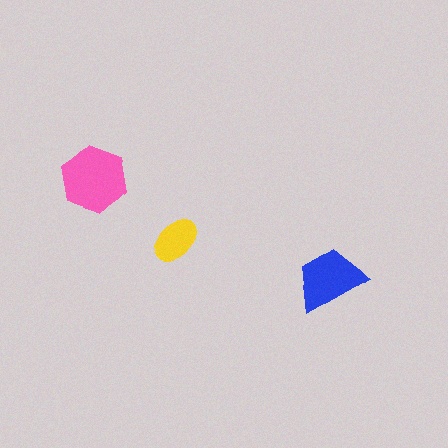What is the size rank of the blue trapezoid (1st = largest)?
2nd.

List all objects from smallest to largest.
The yellow ellipse, the blue trapezoid, the pink hexagon.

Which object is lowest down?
The blue trapezoid is bottommost.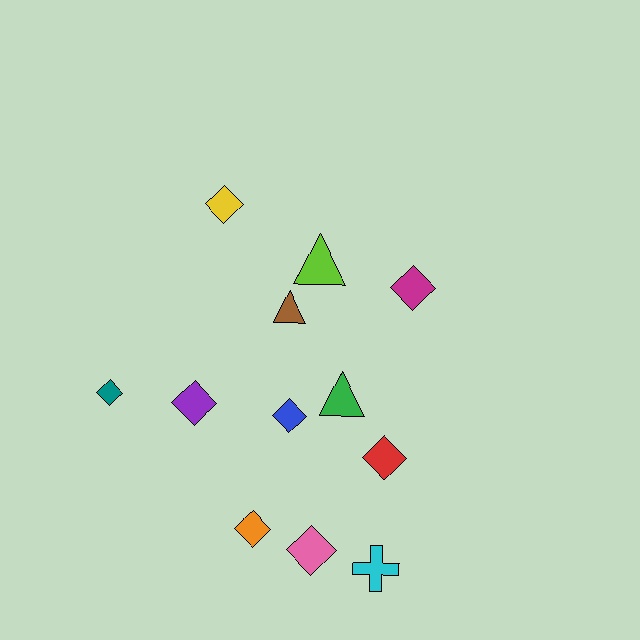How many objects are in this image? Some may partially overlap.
There are 12 objects.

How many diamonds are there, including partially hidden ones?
There are 8 diamonds.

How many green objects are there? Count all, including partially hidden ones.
There is 1 green object.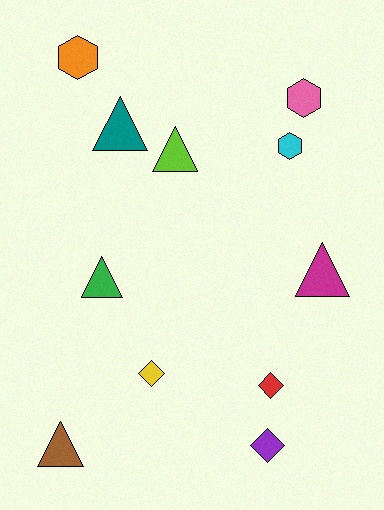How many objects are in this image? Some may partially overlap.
There are 11 objects.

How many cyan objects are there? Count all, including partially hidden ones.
There is 1 cyan object.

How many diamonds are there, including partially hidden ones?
There are 3 diamonds.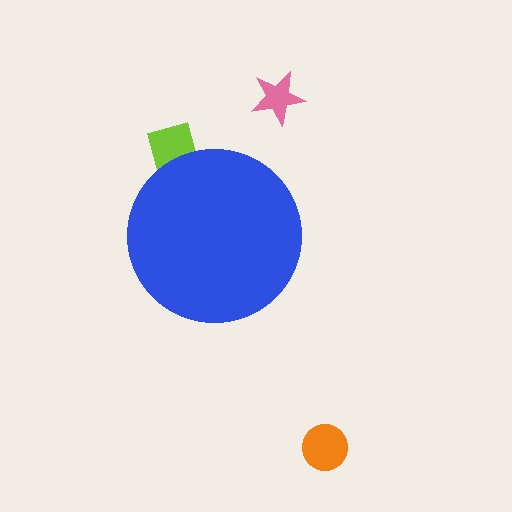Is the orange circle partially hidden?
No, the orange circle is fully visible.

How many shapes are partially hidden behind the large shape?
1 shape is partially hidden.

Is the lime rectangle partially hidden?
Yes, the lime rectangle is partially hidden behind the blue circle.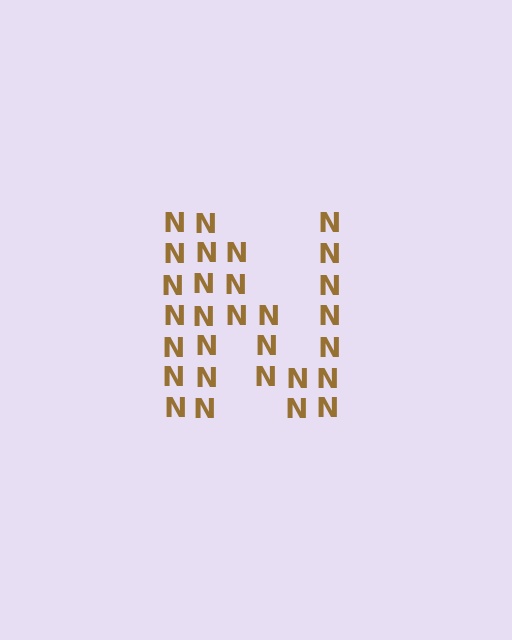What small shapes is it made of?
It is made of small letter N's.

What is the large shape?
The large shape is the letter N.